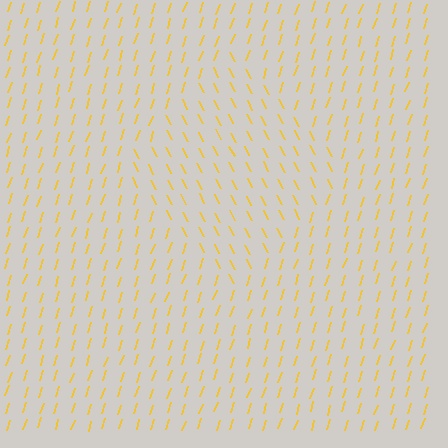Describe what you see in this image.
The image is filled with small yellow line segments. A diamond region in the image has lines oriented differently from the surrounding lines, creating a visible texture boundary.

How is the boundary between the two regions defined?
The boundary is defined purely by a change in line orientation (approximately 45 degrees difference). All lines are the same color and thickness.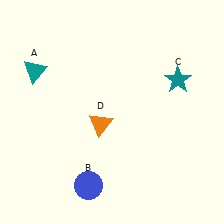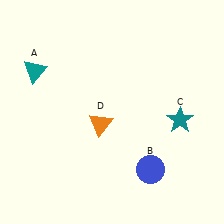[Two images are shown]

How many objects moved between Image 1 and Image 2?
2 objects moved between the two images.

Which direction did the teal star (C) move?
The teal star (C) moved down.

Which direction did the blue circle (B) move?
The blue circle (B) moved right.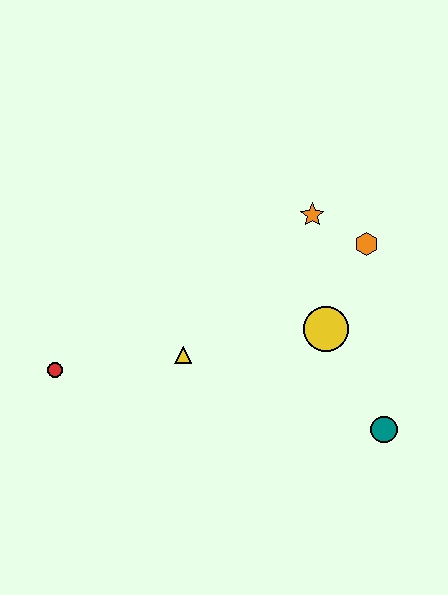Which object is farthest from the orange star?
The red circle is farthest from the orange star.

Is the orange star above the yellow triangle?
Yes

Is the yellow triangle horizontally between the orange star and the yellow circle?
No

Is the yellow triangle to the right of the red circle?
Yes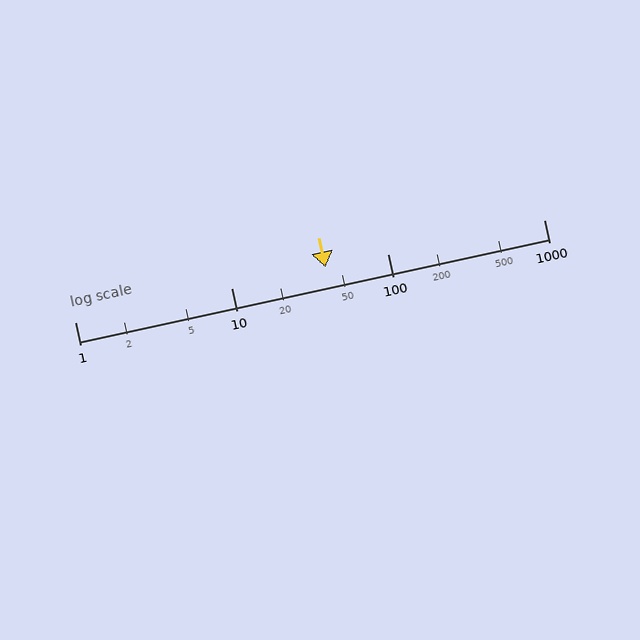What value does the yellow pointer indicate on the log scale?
The pointer indicates approximately 40.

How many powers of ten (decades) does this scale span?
The scale spans 3 decades, from 1 to 1000.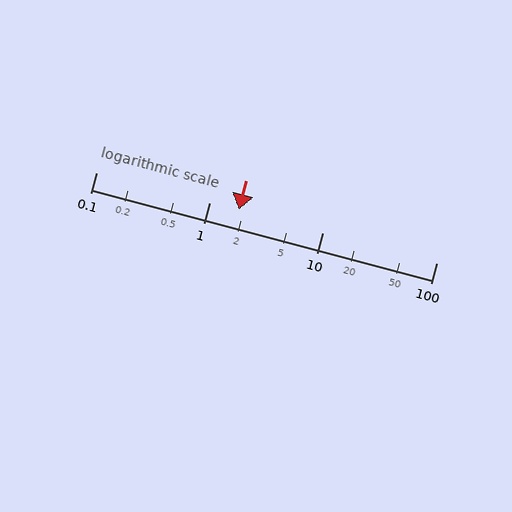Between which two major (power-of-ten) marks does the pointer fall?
The pointer is between 1 and 10.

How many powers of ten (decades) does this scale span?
The scale spans 3 decades, from 0.1 to 100.